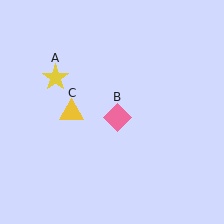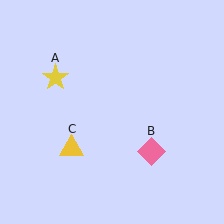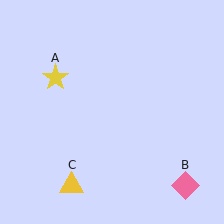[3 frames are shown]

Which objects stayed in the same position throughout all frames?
Yellow star (object A) remained stationary.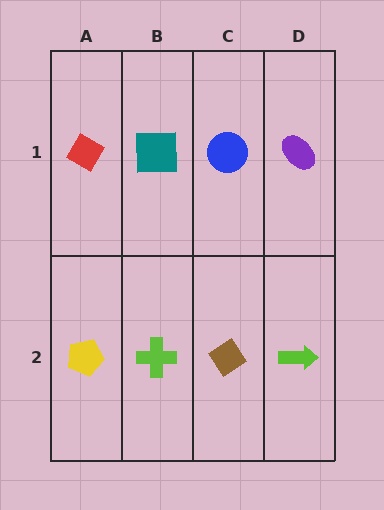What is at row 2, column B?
A lime cross.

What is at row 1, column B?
A teal square.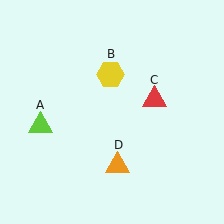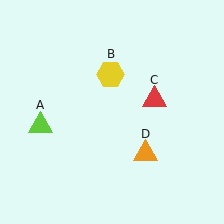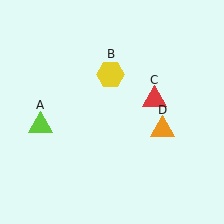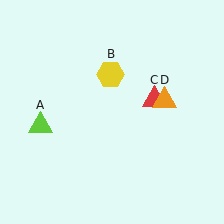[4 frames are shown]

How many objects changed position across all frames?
1 object changed position: orange triangle (object D).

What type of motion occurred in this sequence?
The orange triangle (object D) rotated counterclockwise around the center of the scene.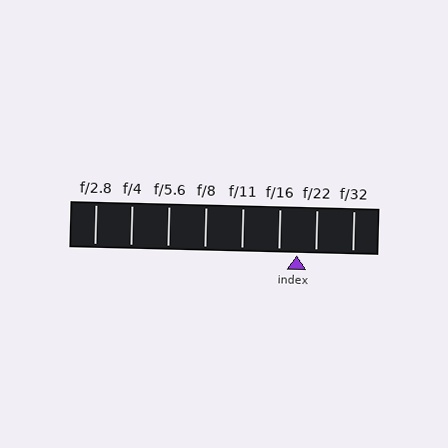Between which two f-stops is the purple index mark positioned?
The index mark is between f/16 and f/22.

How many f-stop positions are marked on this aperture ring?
There are 8 f-stop positions marked.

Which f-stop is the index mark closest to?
The index mark is closest to f/16.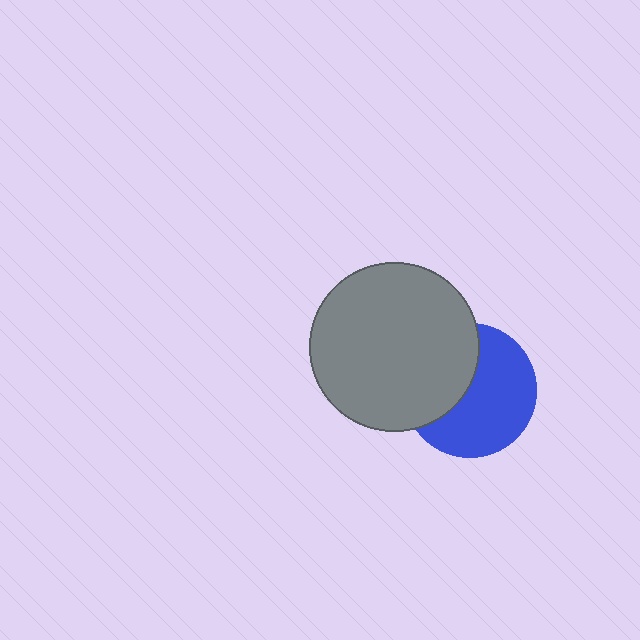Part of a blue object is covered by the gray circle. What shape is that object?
It is a circle.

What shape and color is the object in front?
The object in front is a gray circle.